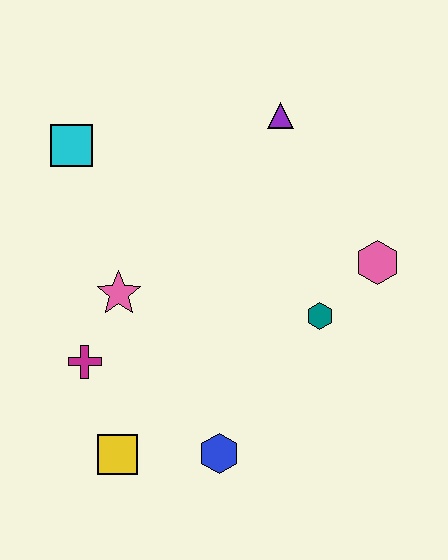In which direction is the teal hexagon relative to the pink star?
The teal hexagon is to the right of the pink star.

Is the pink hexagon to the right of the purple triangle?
Yes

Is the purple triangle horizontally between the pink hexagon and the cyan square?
Yes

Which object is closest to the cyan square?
The pink star is closest to the cyan square.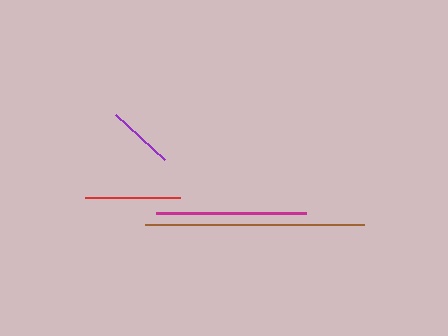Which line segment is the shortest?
The purple line is the shortest at approximately 66 pixels.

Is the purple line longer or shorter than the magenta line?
The magenta line is longer than the purple line.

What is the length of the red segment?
The red segment is approximately 95 pixels long.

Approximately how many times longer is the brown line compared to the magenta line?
The brown line is approximately 1.5 times the length of the magenta line.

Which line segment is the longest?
The brown line is the longest at approximately 219 pixels.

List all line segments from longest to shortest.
From longest to shortest: brown, magenta, red, purple.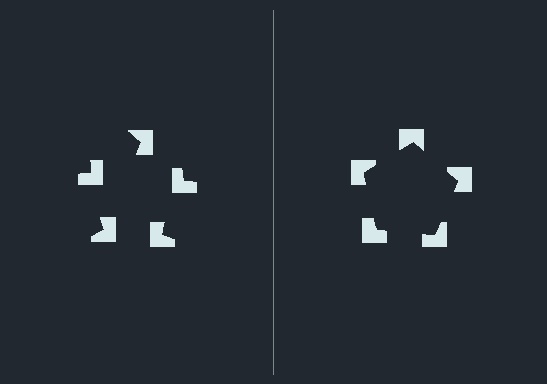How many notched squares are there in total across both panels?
10 — 5 on each side.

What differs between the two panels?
The notched squares are positioned identically on both sides; only the wedge orientations differ. On the right they align to a pentagon; on the left they are misaligned.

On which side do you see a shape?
An illusory pentagon appears on the right side. On the left side the wedge cuts are rotated, so no coherent shape forms.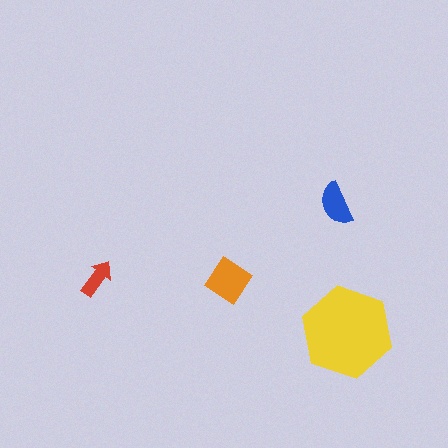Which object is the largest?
The yellow hexagon.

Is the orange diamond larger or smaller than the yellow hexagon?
Smaller.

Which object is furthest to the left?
The red arrow is leftmost.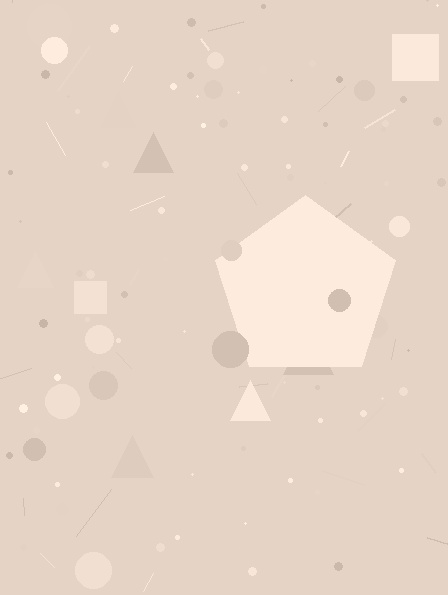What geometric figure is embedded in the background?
A pentagon is embedded in the background.